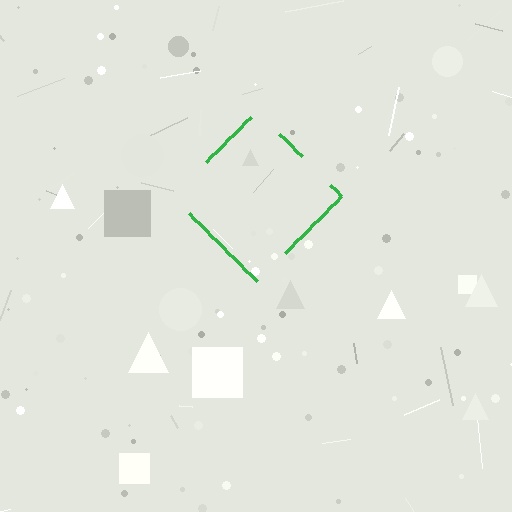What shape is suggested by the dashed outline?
The dashed outline suggests a diamond.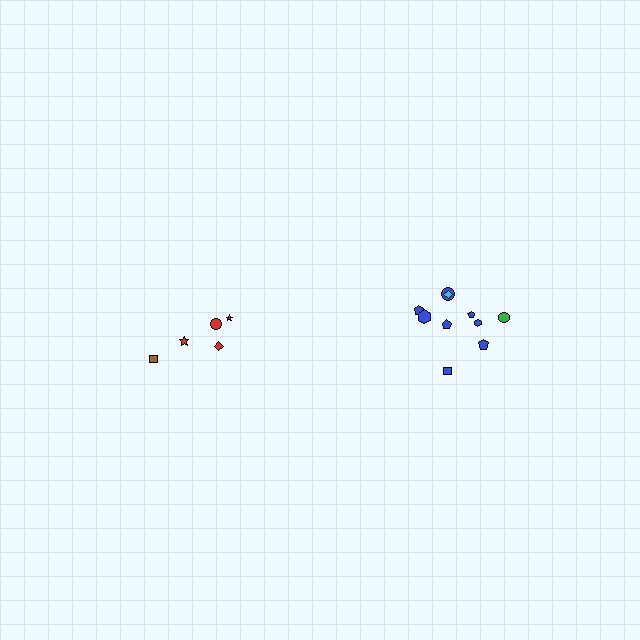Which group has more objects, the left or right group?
The right group.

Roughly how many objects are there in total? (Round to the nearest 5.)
Roughly 15 objects in total.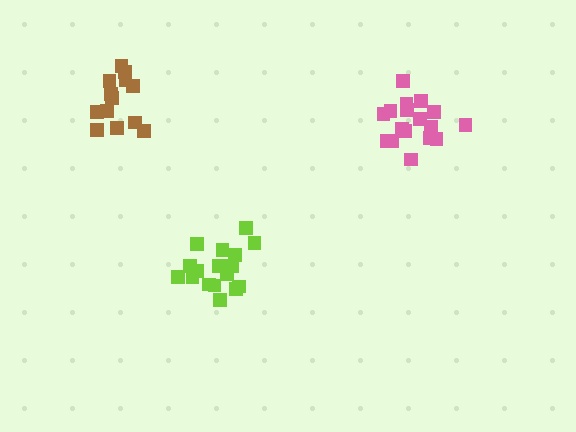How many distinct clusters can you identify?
There are 3 distinct clusters.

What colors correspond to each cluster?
The clusters are colored: lime, pink, brown.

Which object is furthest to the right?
The pink cluster is rightmost.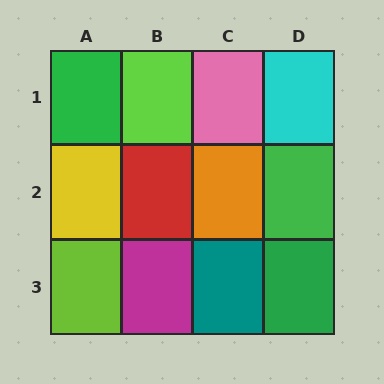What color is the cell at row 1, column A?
Green.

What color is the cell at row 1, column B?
Lime.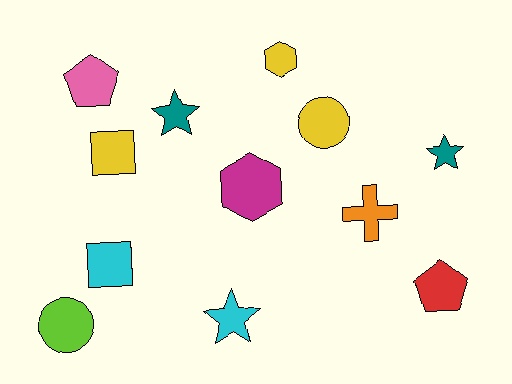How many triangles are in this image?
There are no triangles.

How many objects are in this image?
There are 12 objects.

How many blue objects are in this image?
There are no blue objects.